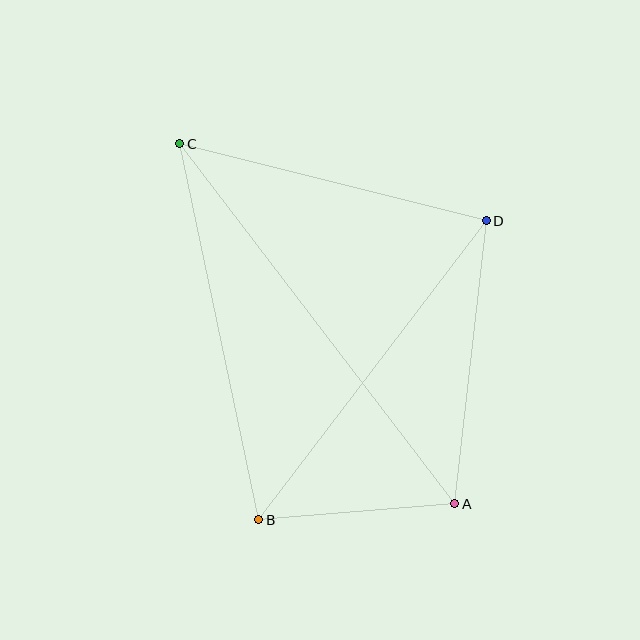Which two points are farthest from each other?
Points A and C are farthest from each other.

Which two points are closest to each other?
Points A and B are closest to each other.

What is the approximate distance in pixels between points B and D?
The distance between B and D is approximately 376 pixels.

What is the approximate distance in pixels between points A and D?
The distance between A and D is approximately 285 pixels.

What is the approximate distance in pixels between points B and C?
The distance between B and C is approximately 384 pixels.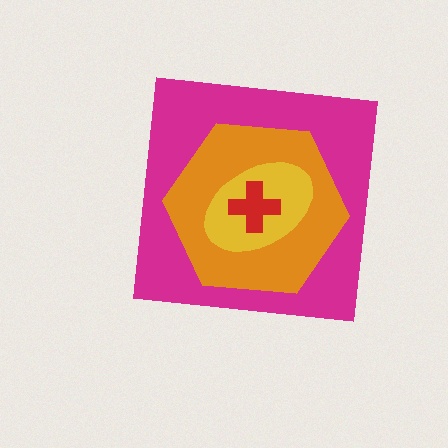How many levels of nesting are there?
4.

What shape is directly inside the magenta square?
The orange hexagon.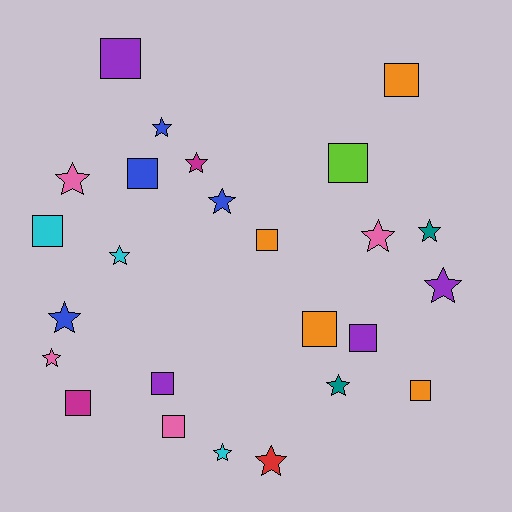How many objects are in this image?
There are 25 objects.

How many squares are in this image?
There are 12 squares.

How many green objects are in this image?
There are no green objects.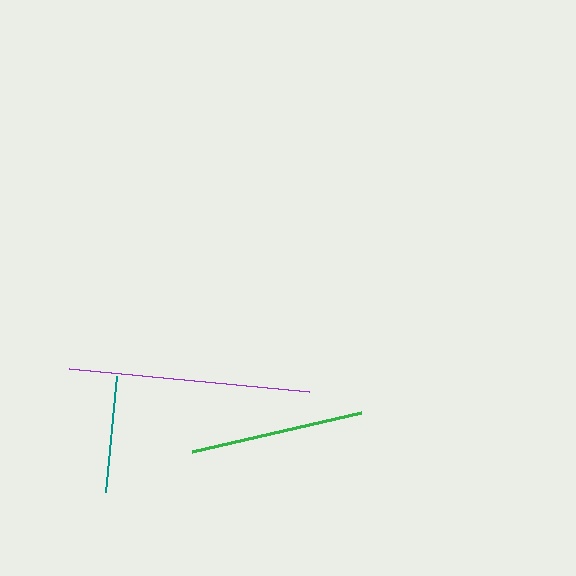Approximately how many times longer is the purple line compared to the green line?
The purple line is approximately 1.4 times the length of the green line.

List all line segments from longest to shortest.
From longest to shortest: purple, green, teal.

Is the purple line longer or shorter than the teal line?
The purple line is longer than the teal line.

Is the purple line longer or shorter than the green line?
The purple line is longer than the green line.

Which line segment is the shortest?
The teal line is the shortest at approximately 117 pixels.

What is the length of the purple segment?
The purple segment is approximately 240 pixels long.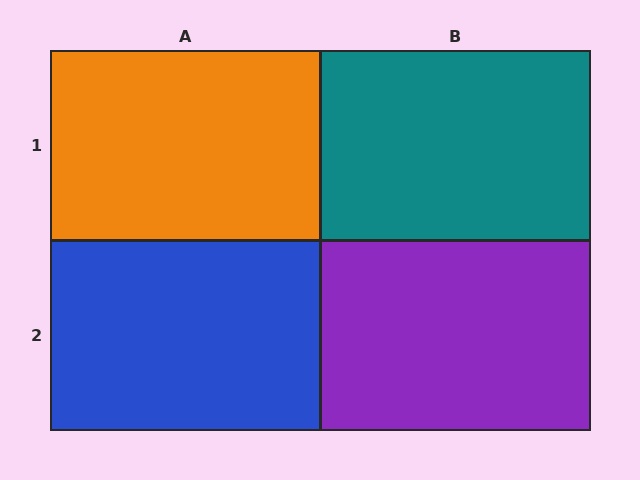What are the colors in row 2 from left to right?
Blue, purple.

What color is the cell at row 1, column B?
Teal.